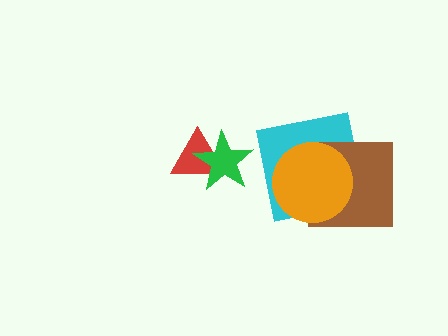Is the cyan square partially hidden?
Yes, it is partially covered by another shape.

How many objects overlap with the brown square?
2 objects overlap with the brown square.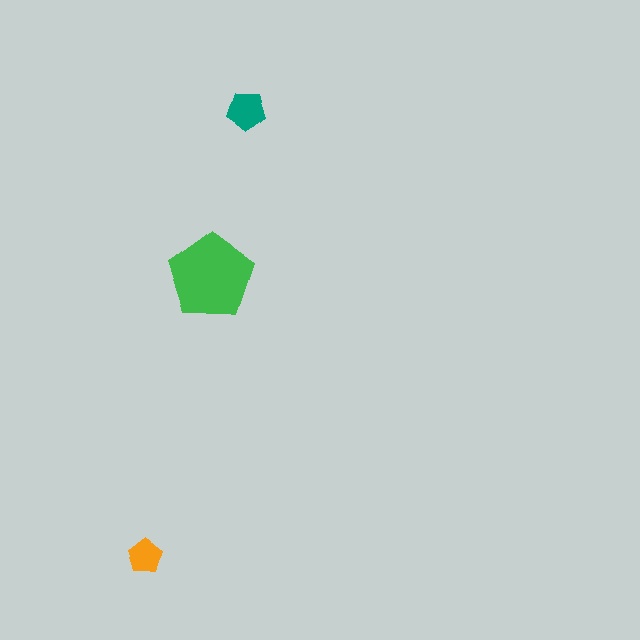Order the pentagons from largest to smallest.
the green one, the teal one, the orange one.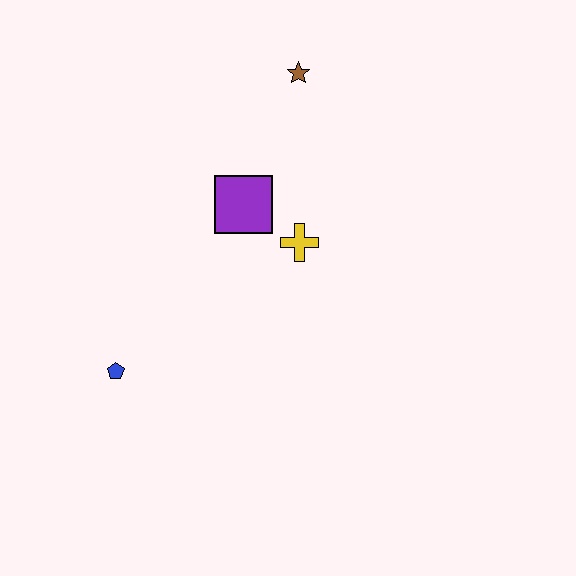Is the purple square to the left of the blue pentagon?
No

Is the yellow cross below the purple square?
Yes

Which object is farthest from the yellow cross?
The blue pentagon is farthest from the yellow cross.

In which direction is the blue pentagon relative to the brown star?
The blue pentagon is below the brown star.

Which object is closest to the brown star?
The purple square is closest to the brown star.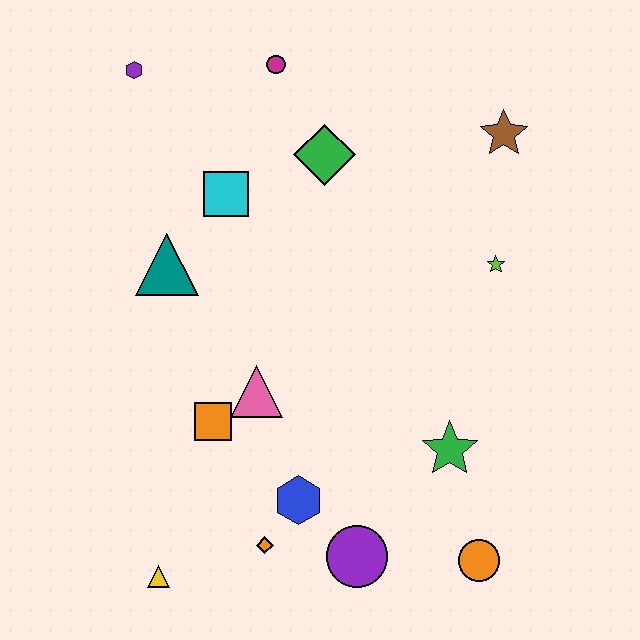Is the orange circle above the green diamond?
No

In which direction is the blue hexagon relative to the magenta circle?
The blue hexagon is below the magenta circle.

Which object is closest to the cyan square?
The teal triangle is closest to the cyan square.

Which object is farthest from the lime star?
The yellow triangle is farthest from the lime star.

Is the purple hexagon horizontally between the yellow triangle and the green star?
No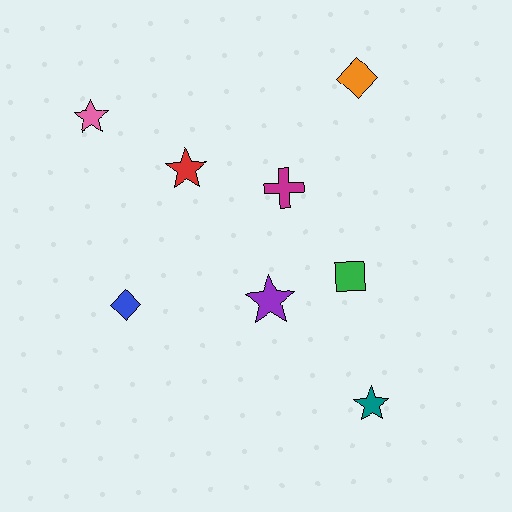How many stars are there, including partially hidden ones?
There are 4 stars.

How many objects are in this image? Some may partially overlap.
There are 8 objects.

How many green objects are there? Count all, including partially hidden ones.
There is 1 green object.